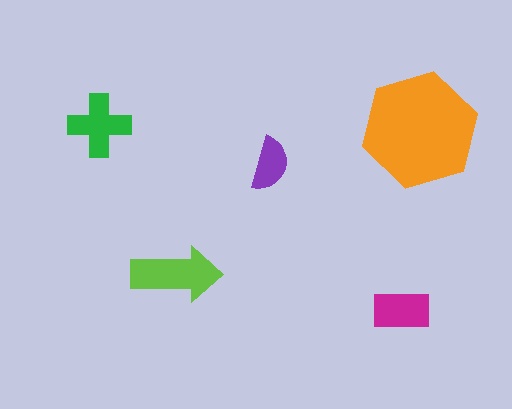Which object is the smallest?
The purple semicircle.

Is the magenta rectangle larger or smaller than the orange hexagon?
Smaller.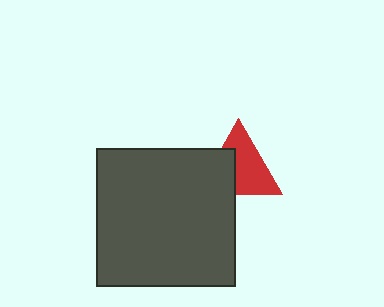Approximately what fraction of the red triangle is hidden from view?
Roughly 38% of the red triangle is hidden behind the dark gray square.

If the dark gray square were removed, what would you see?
You would see the complete red triangle.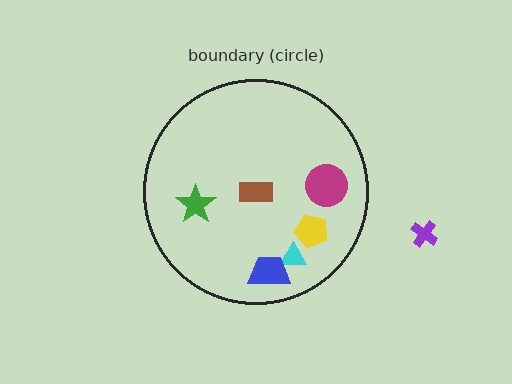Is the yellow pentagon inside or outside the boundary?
Inside.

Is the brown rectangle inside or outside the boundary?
Inside.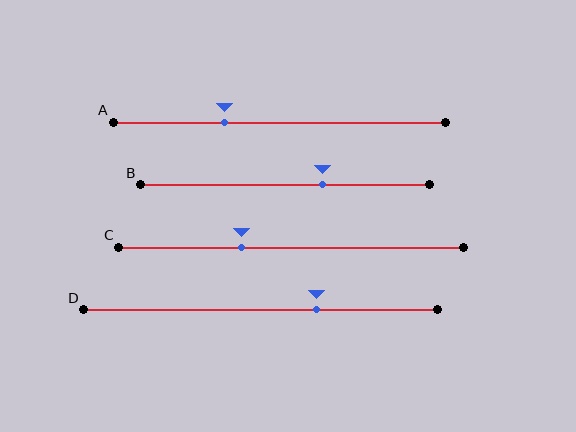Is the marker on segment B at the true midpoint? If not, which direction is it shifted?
No, the marker on segment B is shifted to the right by about 13% of the segment length.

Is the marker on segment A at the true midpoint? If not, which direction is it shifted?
No, the marker on segment A is shifted to the left by about 16% of the segment length.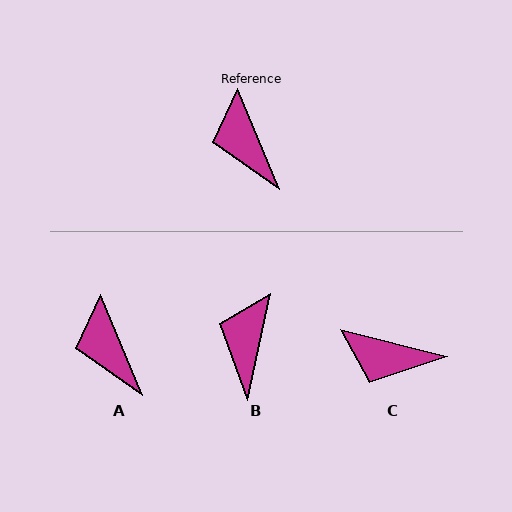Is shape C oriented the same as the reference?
No, it is off by about 53 degrees.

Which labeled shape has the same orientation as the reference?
A.